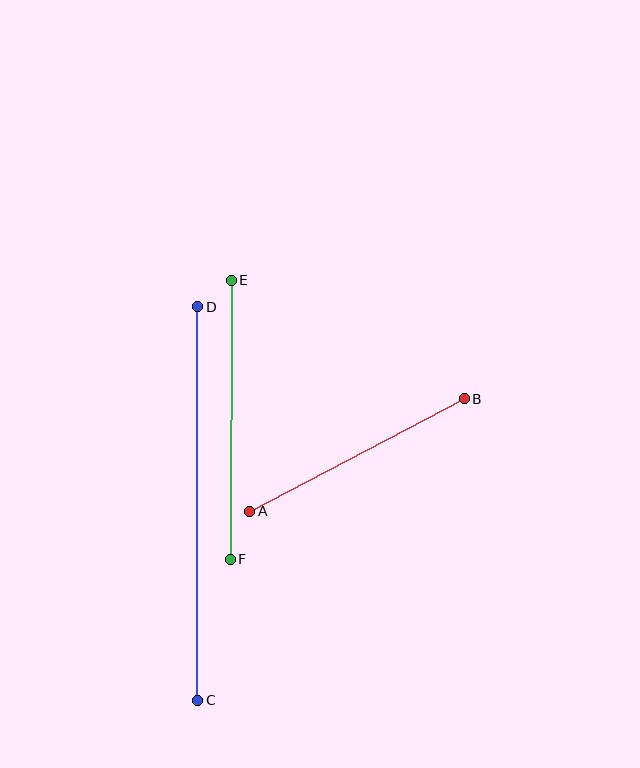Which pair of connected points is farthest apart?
Points C and D are farthest apart.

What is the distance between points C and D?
The distance is approximately 394 pixels.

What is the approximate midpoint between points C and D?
The midpoint is at approximately (198, 504) pixels.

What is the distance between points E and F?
The distance is approximately 279 pixels.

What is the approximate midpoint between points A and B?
The midpoint is at approximately (357, 455) pixels.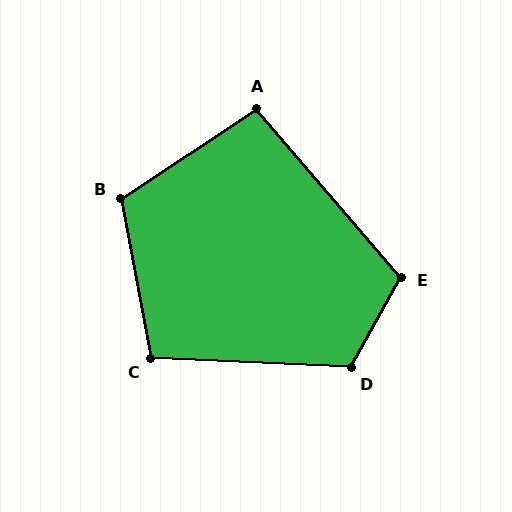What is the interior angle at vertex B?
Approximately 113 degrees (obtuse).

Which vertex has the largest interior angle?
D, at approximately 116 degrees.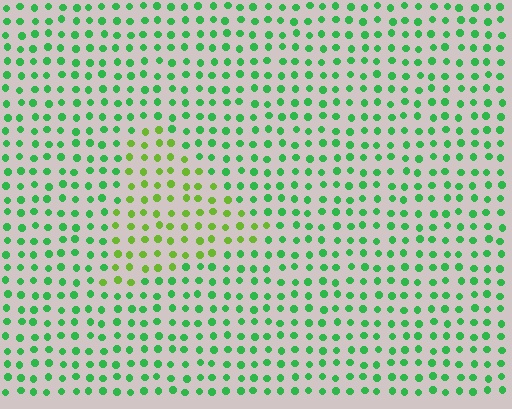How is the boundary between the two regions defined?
The boundary is defined purely by a slight shift in hue (about 38 degrees). Spacing, size, and orientation are identical on both sides.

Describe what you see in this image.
The image is filled with small green elements in a uniform arrangement. A triangle-shaped region is visible where the elements are tinted to a slightly different hue, forming a subtle color boundary.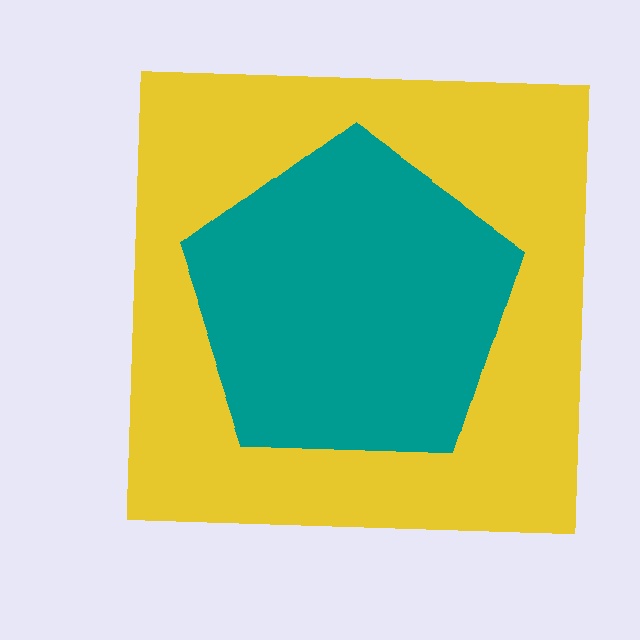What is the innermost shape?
The teal pentagon.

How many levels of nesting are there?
2.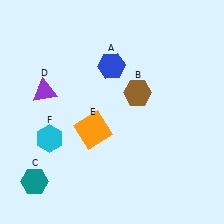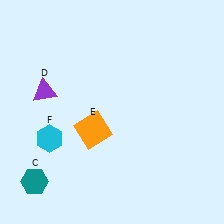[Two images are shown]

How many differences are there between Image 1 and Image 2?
There are 2 differences between the two images.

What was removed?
The blue hexagon (A), the brown hexagon (B) were removed in Image 2.